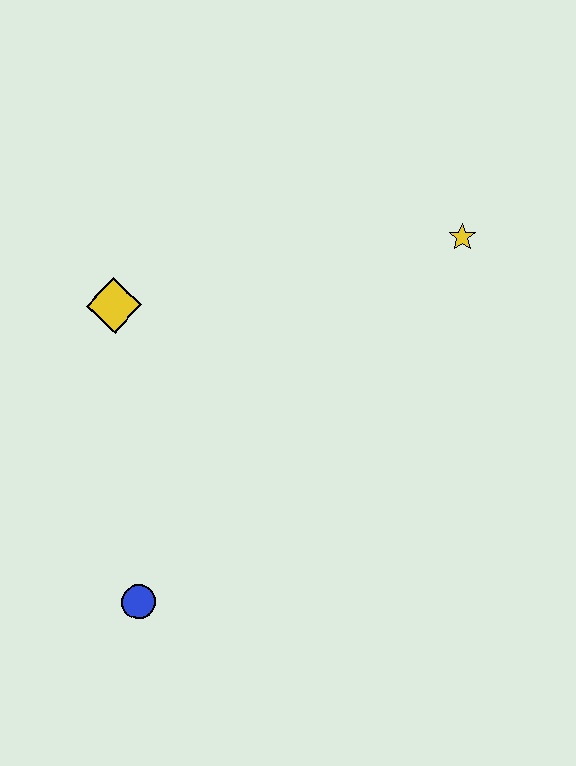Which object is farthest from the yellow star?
The blue circle is farthest from the yellow star.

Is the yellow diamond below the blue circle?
No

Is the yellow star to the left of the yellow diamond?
No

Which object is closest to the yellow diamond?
The blue circle is closest to the yellow diamond.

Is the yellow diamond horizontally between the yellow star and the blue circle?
No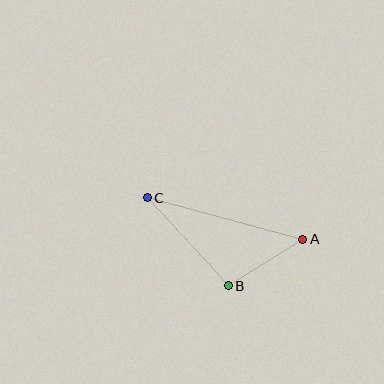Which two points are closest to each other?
Points A and B are closest to each other.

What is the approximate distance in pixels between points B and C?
The distance between B and C is approximately 119 pixels.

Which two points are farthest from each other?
Points A and C are farthest from each other.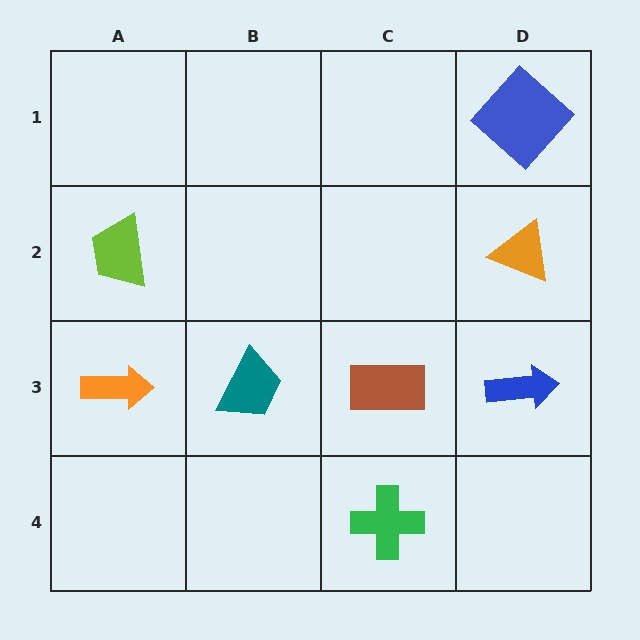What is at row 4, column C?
A green cross.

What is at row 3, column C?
A brown rectangle.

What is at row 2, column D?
An orange triangle.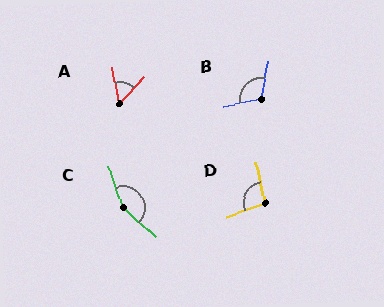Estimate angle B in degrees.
Approximately 113 degrees.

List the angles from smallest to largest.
A (53°), D (99°), B (113°), C (150°).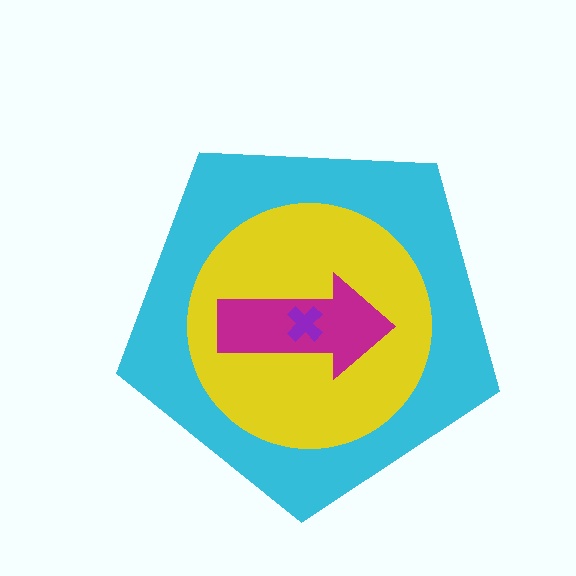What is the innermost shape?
The purple cross.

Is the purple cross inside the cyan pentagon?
Yes.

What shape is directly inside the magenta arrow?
The purple cross.